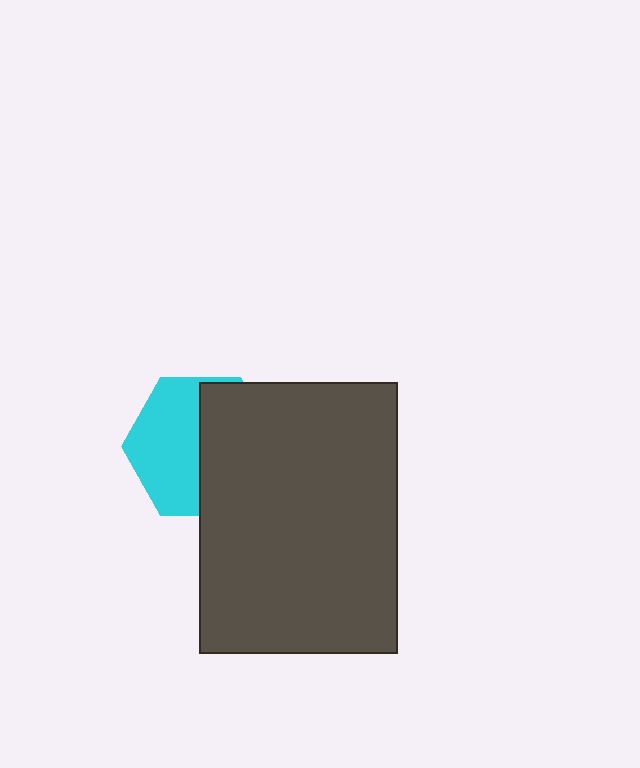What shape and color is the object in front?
The object in front is a dark gray rectangle.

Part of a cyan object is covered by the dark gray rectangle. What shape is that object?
It is a hexagon.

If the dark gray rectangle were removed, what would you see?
You would see the complete cyan hexagon.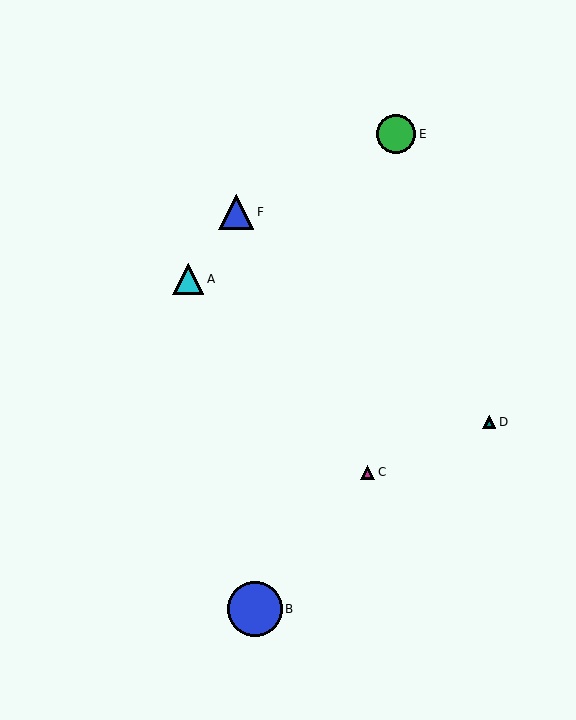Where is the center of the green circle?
The center of the green circle is at (396, 134).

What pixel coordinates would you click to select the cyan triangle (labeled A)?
Click at (188, 279) to select the cyan triangle A.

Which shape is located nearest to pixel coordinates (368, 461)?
The magenta triangle (labeled C) at (368, 472) is nearest to that location.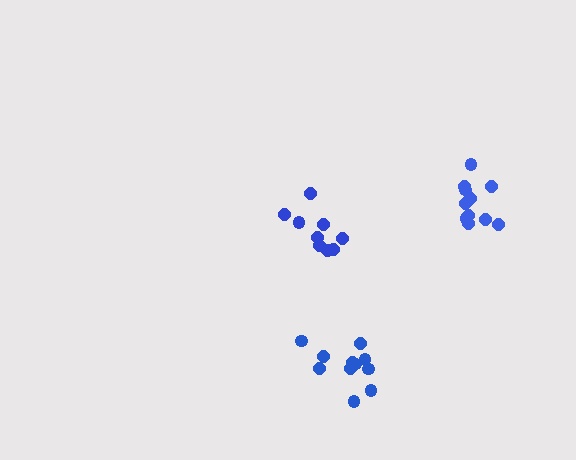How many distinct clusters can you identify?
There are 3 distinct clusters.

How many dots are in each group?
Group 1: 11 dots, Group 2: 9 dots, Group 3: 11 dots (31 total).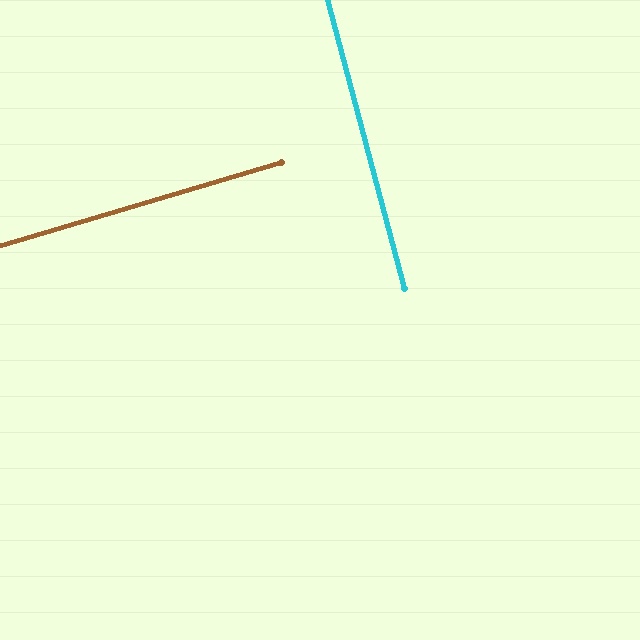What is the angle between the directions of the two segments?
Approximately 88 degrees.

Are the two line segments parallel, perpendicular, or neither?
Perpendicular — they meet at approximately 88°.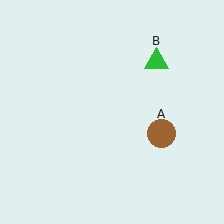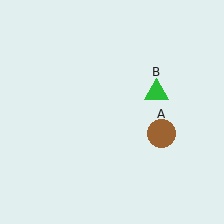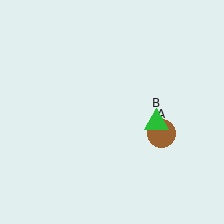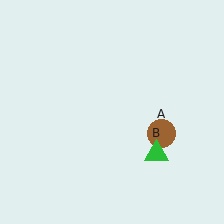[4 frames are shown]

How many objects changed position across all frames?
1 object changed position: green triangle (object B).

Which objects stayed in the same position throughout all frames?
Brown circle (object A) remained stationary.